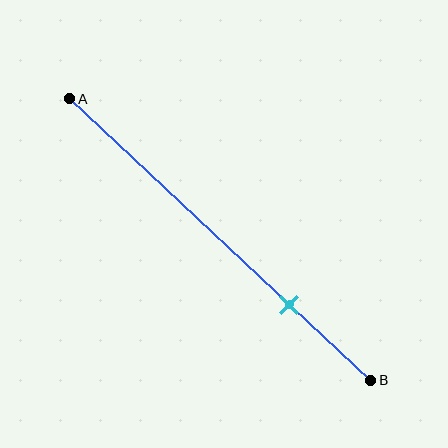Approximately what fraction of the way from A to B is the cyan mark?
The cyan mark is approximately 75% of the way from A to B.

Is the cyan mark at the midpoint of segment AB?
No, the mark is at about 75% from A, not at the 50% midpoint.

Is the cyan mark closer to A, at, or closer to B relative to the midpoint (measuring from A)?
The cyan mark is closer to point B than the midpoint of segment AB.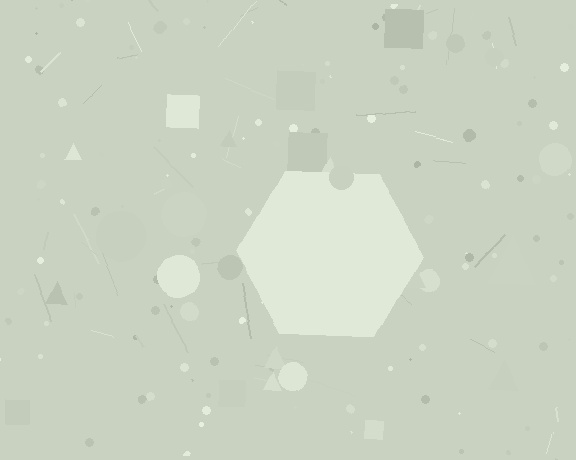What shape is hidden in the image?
A hexagon is hidden in the image.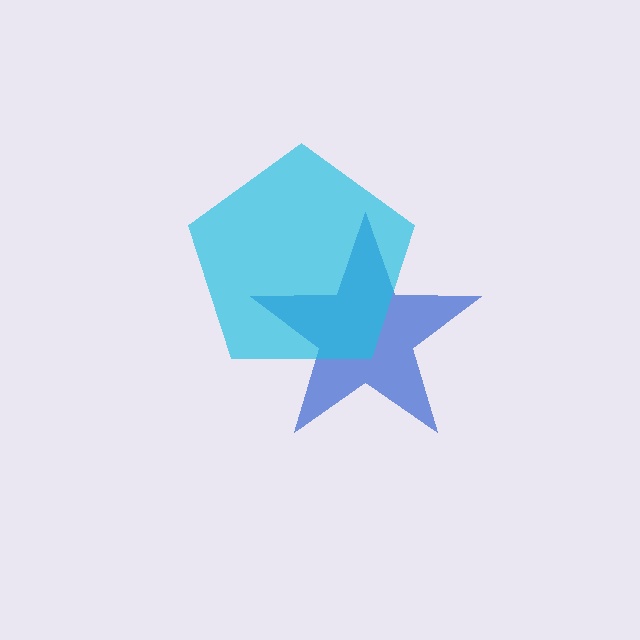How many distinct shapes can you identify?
There are 2 distinct shapes: a blue star, a cyan pentagon.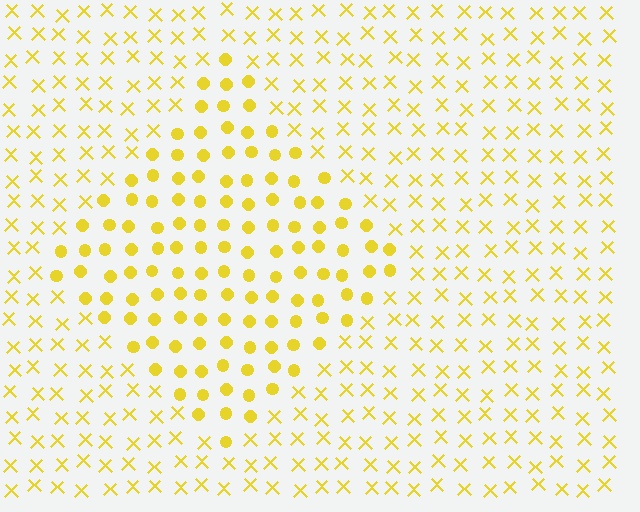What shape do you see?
I see a diamond.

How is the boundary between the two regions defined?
The boundary is defined by a change in element shape: circles inside vs. X marks outside. All elements share the same color and spacing.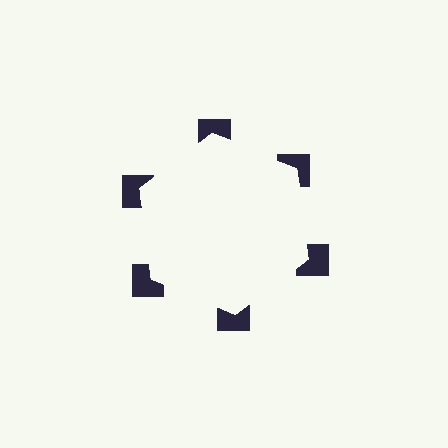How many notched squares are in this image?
There are 6 — one at each vertex of the illusory hexagon.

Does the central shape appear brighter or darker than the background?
It typically appears slightly brighter than the background, even though no actual brightness change is drawn.